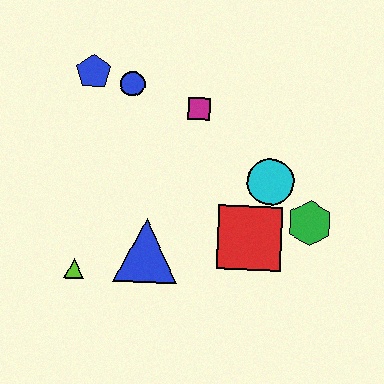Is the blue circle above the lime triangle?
Yes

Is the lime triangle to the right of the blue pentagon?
No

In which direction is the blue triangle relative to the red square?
The blue triangle is to the left of the red square.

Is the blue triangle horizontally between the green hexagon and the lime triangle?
Yes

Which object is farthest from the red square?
The blue pentagon is farthest from the red square.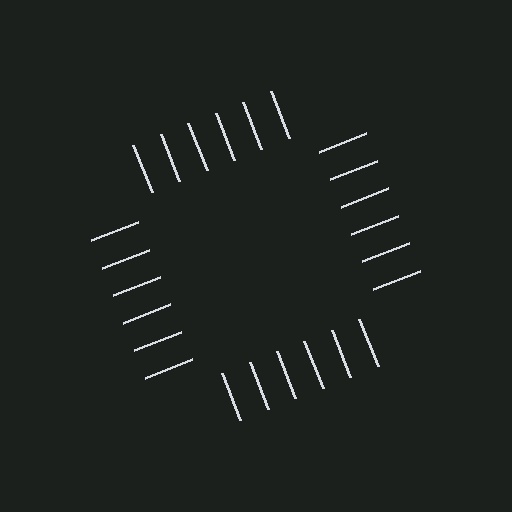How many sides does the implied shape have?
4 sides — the line-ends trace a square.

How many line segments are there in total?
24 — 6 along each of the 4 edges.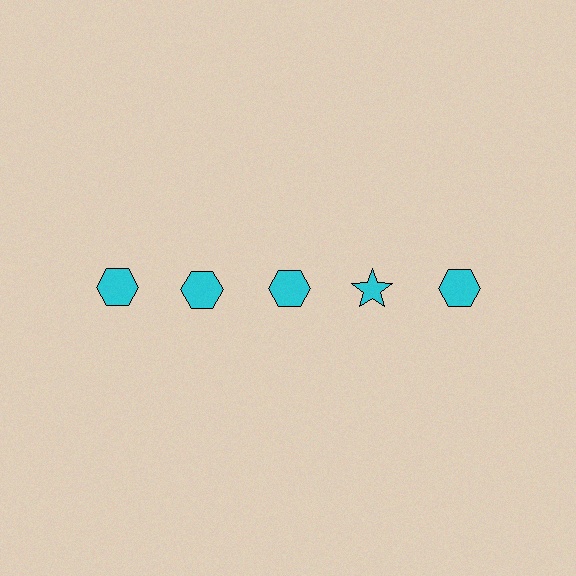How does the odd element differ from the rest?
It has a different shape: star instead of hexagon.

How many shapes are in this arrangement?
There are 5 shapes arranged in a grid pattern.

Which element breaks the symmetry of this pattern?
The cyan star in the top row, second from right column breaks the symmetry. All other shapes are cyan hexagons.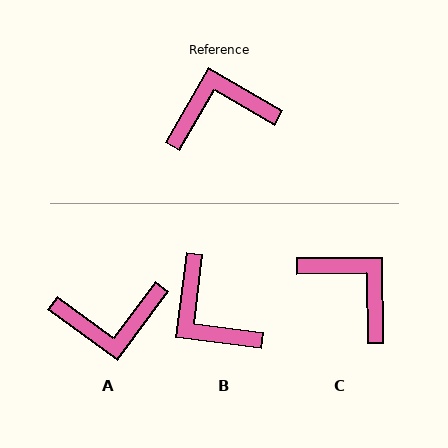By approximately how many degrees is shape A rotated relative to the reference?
Approximately 174 degrees counter-clockwise.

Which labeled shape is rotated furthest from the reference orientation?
A, about 174 degrees away.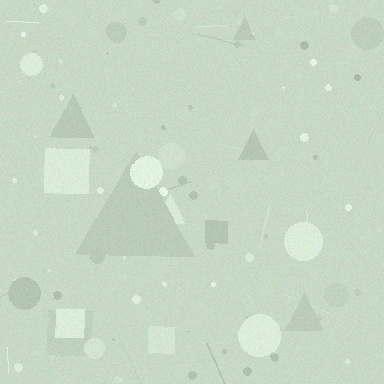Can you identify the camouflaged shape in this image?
The camouflaged shape is a triangle.